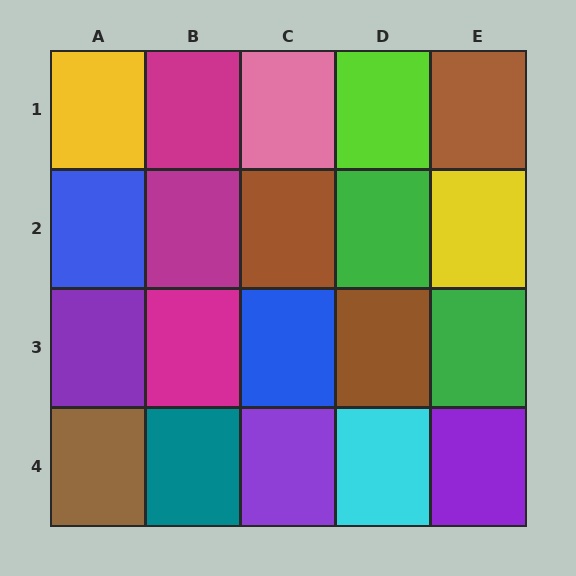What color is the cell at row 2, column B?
Magenta.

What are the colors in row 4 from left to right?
Brown, teal, purple, cyan, purple.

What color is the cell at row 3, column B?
Magenta.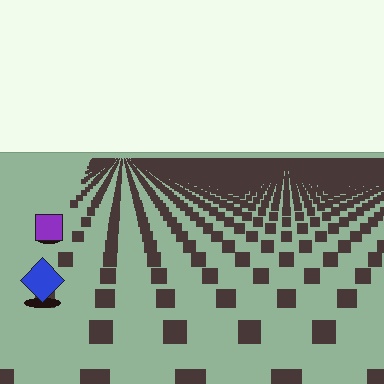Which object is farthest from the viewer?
The purple square is farthest from the viewer. It appears smaller and the ground texture around it is denser.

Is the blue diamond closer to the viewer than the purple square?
Yes. The blue diamond is closer — you can tell from the texture gradient: the ground texture is coarser near it.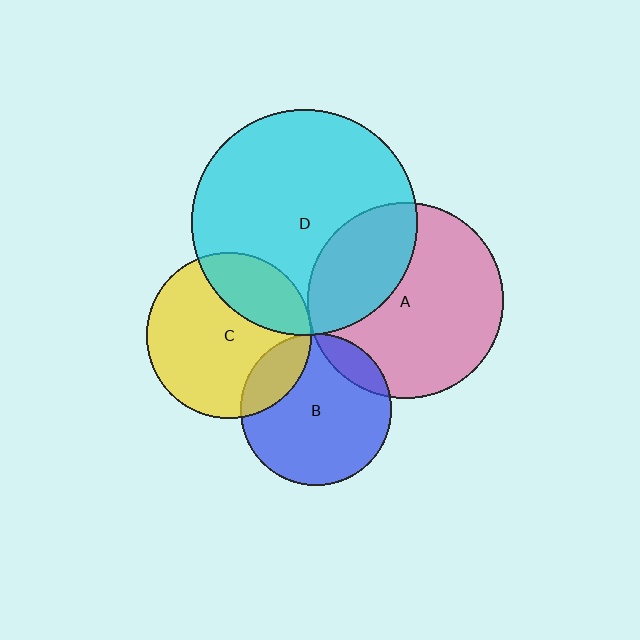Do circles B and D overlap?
Yes.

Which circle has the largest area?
Circle D (cyan).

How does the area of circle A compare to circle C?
Approximately 1.4 times.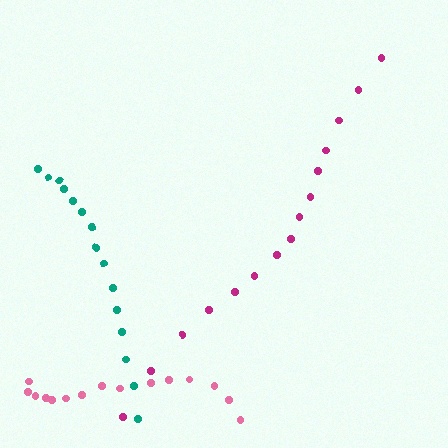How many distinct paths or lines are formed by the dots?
There are 3 distinct paths.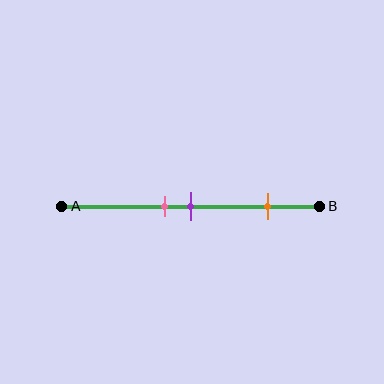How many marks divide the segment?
There are 3 marks dividing the segment.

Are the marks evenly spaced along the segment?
No, the marks are not evenly spaced.